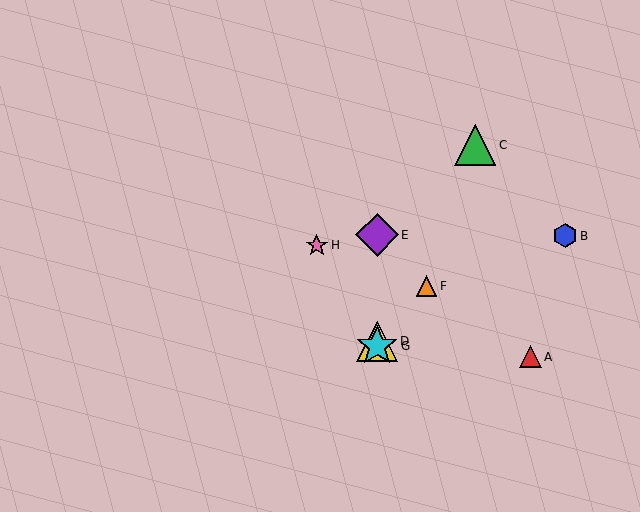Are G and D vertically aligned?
Yes, both are at x≈377.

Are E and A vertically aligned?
No, E is at x≈377 and A is at x≈530.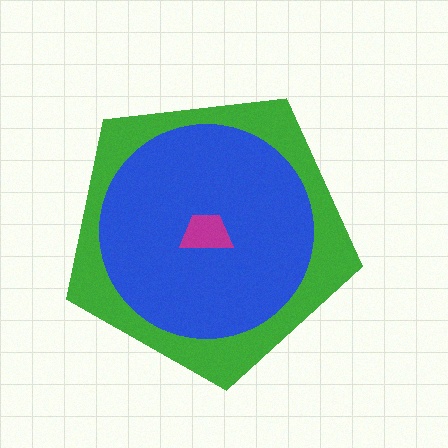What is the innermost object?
The magenta trapezoid.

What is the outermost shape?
The green pentagon.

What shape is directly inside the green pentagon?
The blue circle.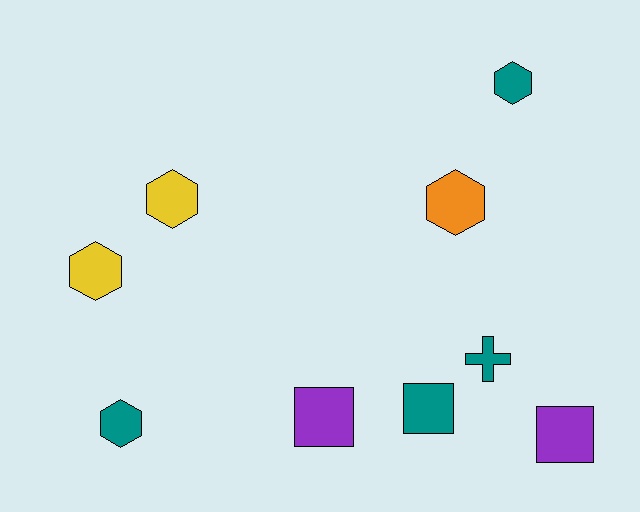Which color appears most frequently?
Teal, with 4 objects.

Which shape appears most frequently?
Hexagon, with 5 objects.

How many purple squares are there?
There are 2 purple squares.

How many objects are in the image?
There are 9 objects.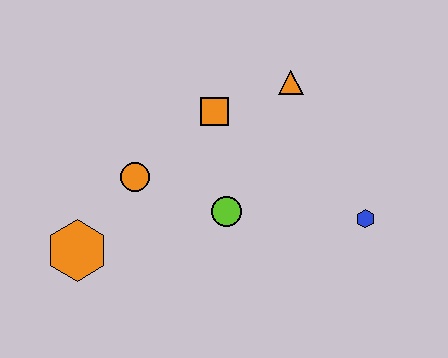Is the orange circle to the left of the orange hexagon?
No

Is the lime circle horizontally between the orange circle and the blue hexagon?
Yes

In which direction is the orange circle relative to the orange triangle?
The orange circle is to the left of the orange triangle.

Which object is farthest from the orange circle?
The blue hexagon is farthest from the orange circle.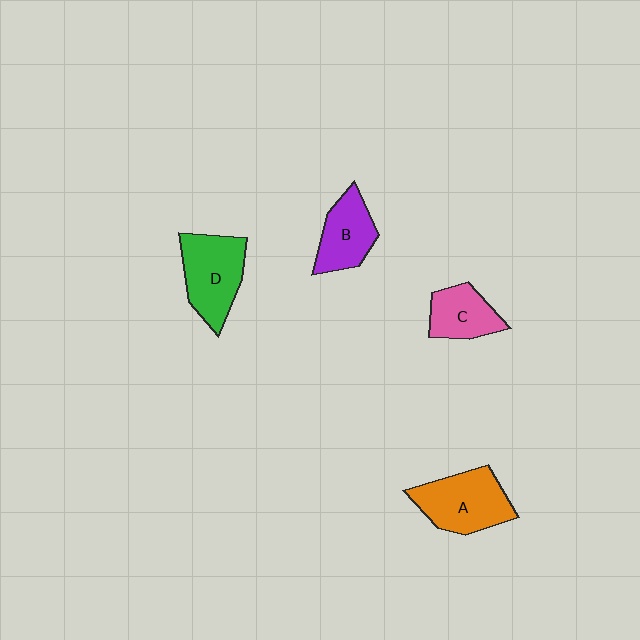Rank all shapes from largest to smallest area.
From largest to smallest: A (orange), D (green), B (purple), C (pink).